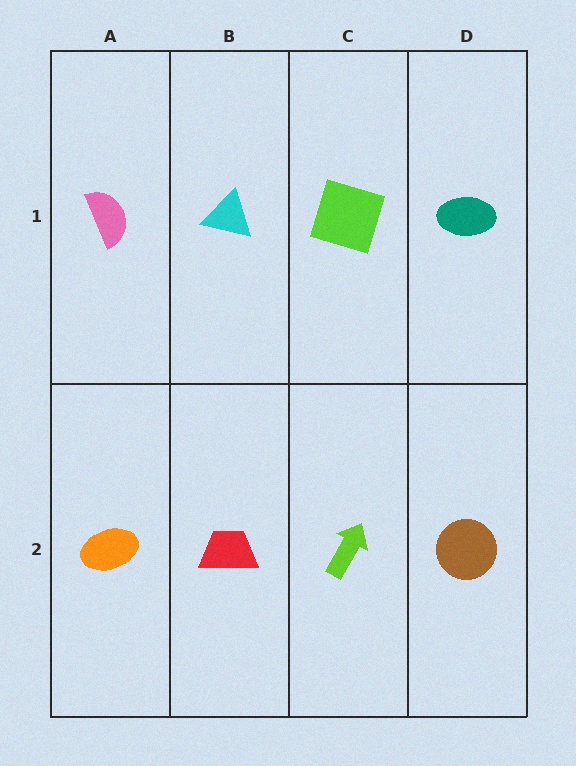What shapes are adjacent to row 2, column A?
A pink semicircle (row 1, column A), a red trapezoid (row 2, column B).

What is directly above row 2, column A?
A pink semicircle.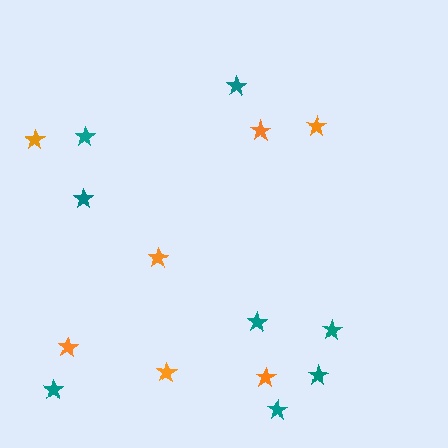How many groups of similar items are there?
There are 2 groups: one group of teal stars (8) and one group of orange stars (7).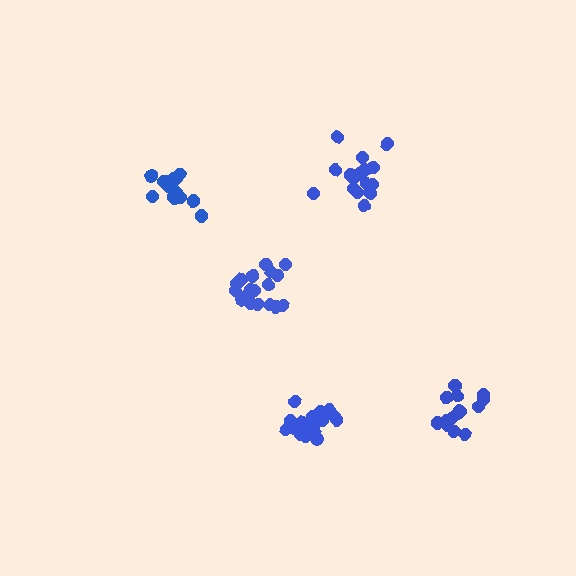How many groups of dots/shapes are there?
There are 5 groups.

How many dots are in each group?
Group 1: 19 dots, Group 2: 14 dots, Group 3: 18 dots, Group 4: 14 dots, Group 5: 19 dots (84 total).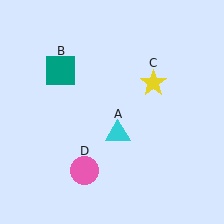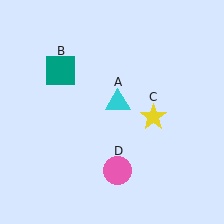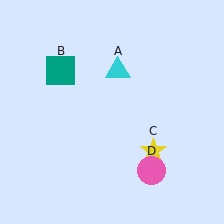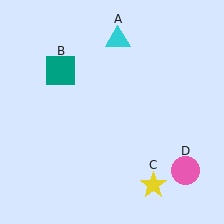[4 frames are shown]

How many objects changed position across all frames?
3 objects changed position: cyan triangle (object A), yellow star (object C), pink circle (object D).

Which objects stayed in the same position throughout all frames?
Teal square (object B) remained stationary.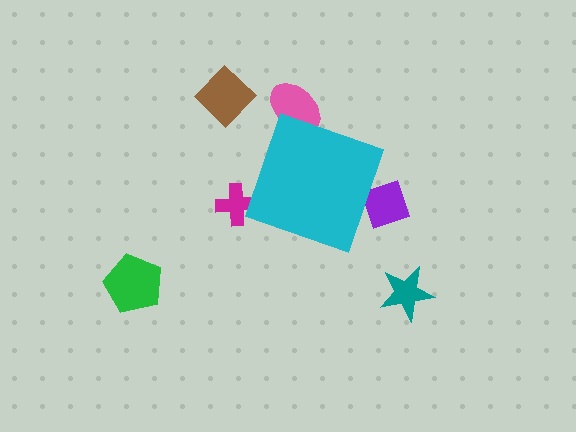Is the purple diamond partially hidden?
Yes, the purple diamond is partially hidden behind the cyan diamond.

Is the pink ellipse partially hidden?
Yes, the pink ellipse is partially hidden behind the cyan diamond.